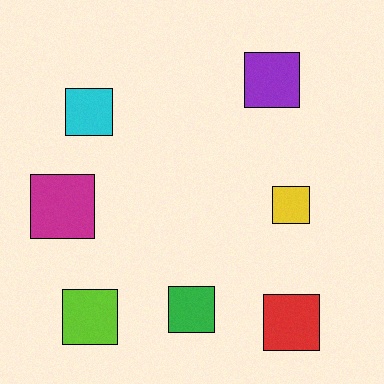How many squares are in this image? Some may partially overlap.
There are 7 squares.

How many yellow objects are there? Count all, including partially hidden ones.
There is 1 yellow object.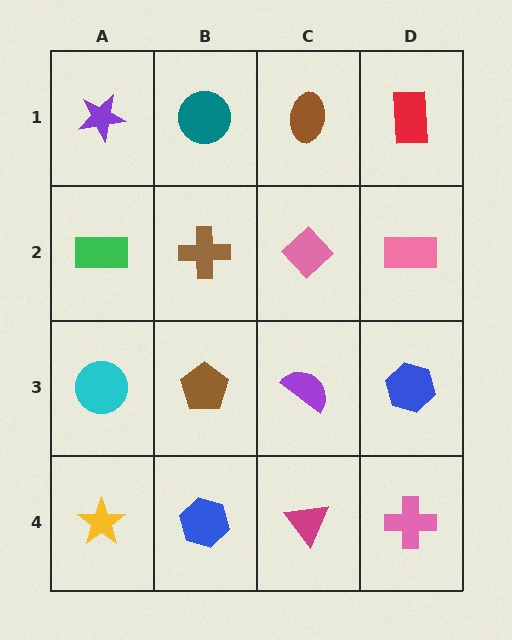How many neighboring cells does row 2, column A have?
3.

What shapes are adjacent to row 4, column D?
A blue hexagon (row 3, column D), a magenta triangle (row 4, column C).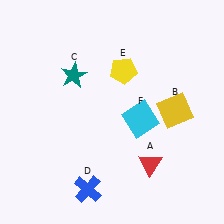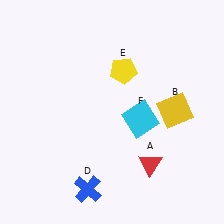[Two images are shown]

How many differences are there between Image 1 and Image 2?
There is 1 difference between the two images.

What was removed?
The teal star (C) was removed in Image 2.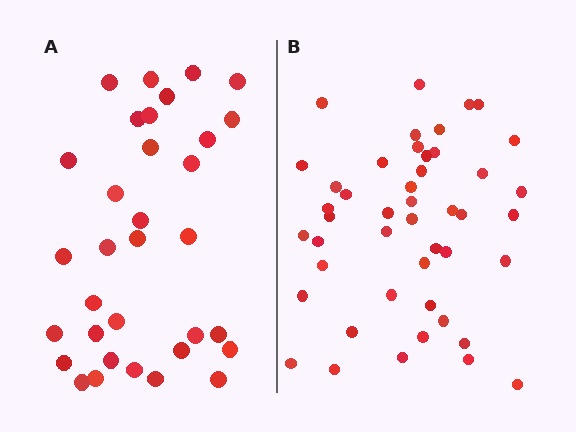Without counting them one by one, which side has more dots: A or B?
Region B (the right region) has more dots.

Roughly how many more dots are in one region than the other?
Region B has approximately 15 more dots than region A.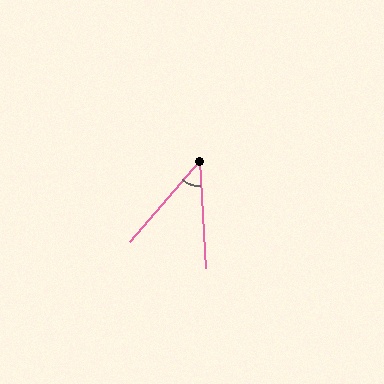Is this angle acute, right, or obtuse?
It is acute.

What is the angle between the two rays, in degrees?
Approximately 44 degrees.